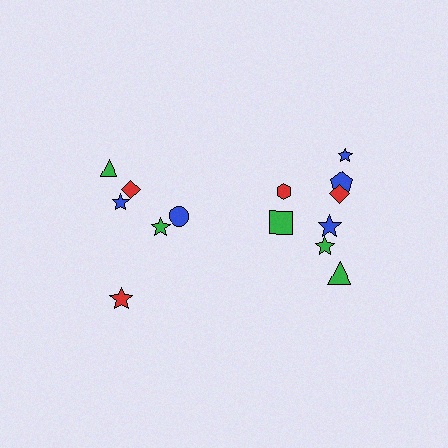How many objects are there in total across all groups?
There are 14 objects.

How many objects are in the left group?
There are 6 objects.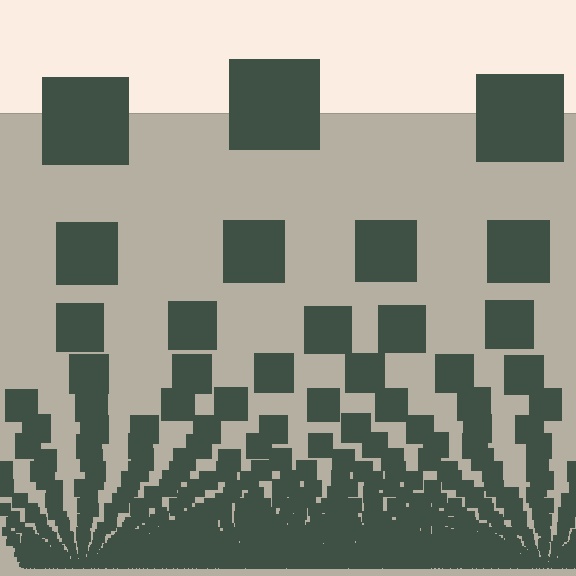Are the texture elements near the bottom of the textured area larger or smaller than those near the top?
Smaller. The gradient is inverted — elements near the bottom are smaller and denser.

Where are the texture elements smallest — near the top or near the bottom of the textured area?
Near the bottom.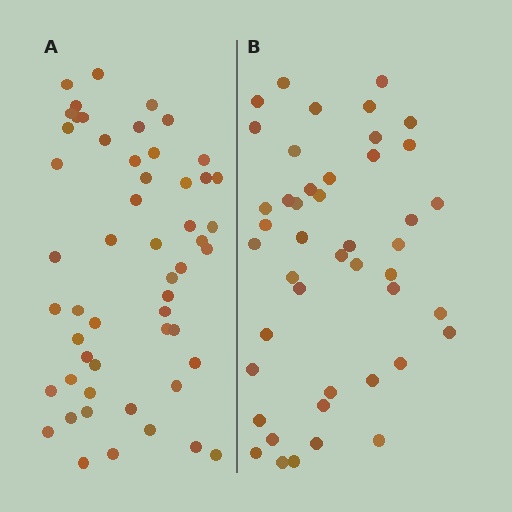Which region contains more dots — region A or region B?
Region A (the left region) has more dots.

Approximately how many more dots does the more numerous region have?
Region A has roughly 8 or so more dots than region B.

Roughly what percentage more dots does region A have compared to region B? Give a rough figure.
About 20% more.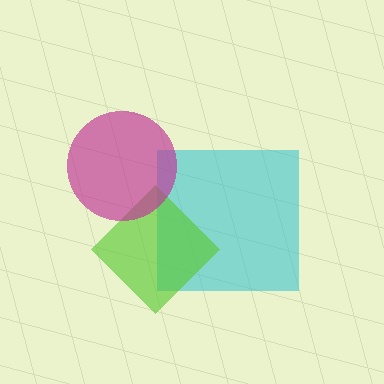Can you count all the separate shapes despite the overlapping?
Yes, there are 3 separate shapes.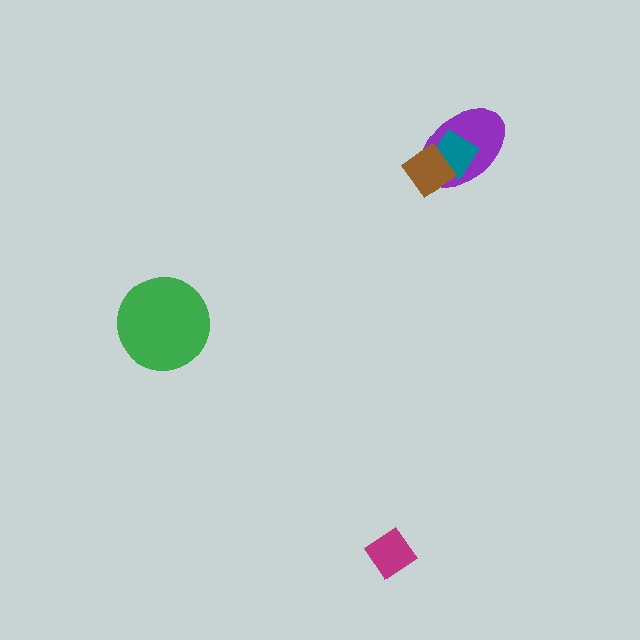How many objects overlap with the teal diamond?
2 objects overlap with the teal diamond.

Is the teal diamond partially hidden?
Yes, it is partially covered by another shape.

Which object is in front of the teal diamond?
The brown diamond is in front of the teal diamond.